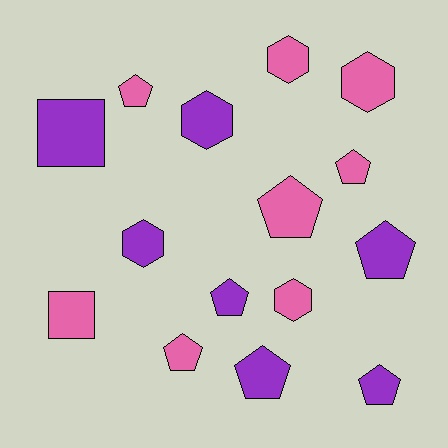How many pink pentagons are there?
There are 4 pink pentagons.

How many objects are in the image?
There are 15 objects.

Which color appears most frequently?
Pink, with 8 objects.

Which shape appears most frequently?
Pentagon, with 8 objects.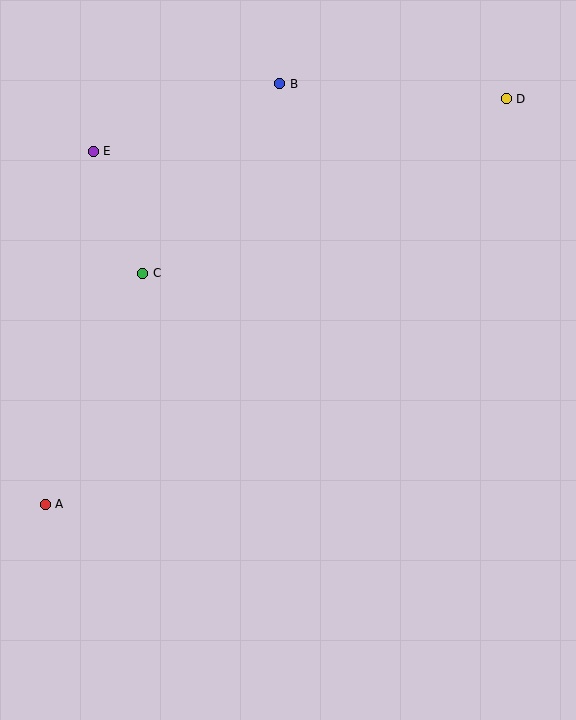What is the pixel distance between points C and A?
The distance between C and A is 251 pixels.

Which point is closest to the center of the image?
Point C at (143, 273) is closest to the center.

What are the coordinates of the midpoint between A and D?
The midpoint between A and D is at (276, 301).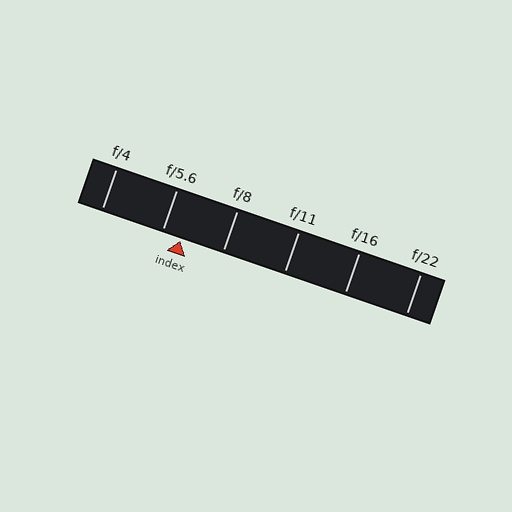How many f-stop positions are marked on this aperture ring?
There are 6 f-stop positions marked.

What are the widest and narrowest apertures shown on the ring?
The widest aperture shown is f/4 and the narrowest is f/22.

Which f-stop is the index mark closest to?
The index mark is closest to f/5.6.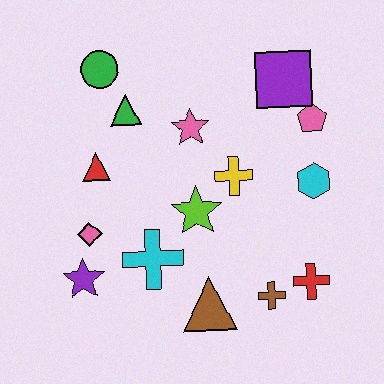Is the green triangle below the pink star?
No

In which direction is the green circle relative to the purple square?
The green circle is to the left of the purple square.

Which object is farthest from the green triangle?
The red cross is farthest from the green triangle.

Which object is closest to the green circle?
The green triangle is closest to the green circle.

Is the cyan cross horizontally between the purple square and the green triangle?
Yes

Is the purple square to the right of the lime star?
Yes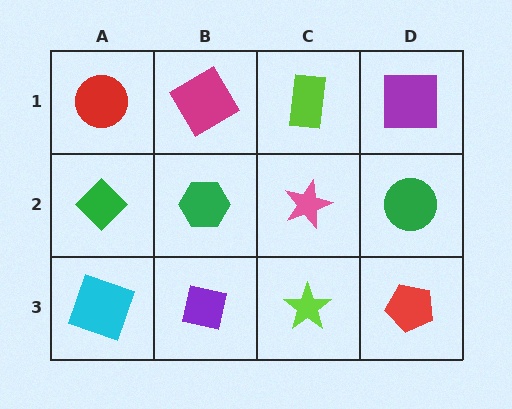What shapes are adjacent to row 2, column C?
A lime rectangle (row 1, column C), a lime star (row 3, column C), a green hexagon (row 2, column B), a green circle (row 2, column D).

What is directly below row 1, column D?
A green circle.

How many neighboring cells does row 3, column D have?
2.